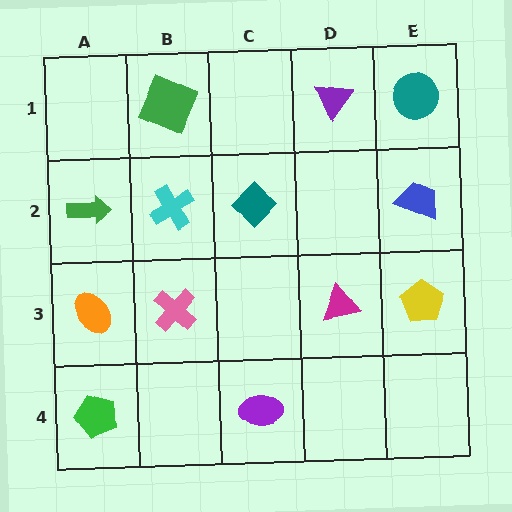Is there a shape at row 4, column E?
No, that cell is empty.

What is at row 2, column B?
A cyan cross.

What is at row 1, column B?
A green square.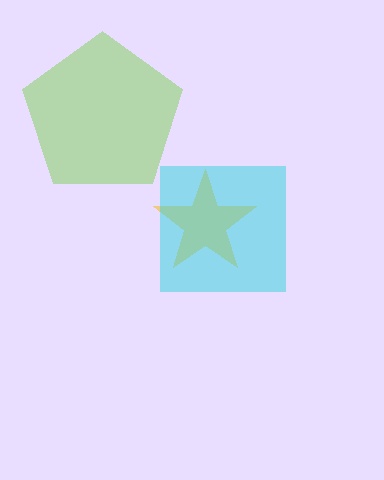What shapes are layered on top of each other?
The layered shapes are: a lime pentagon, a yellow star, a cyan square.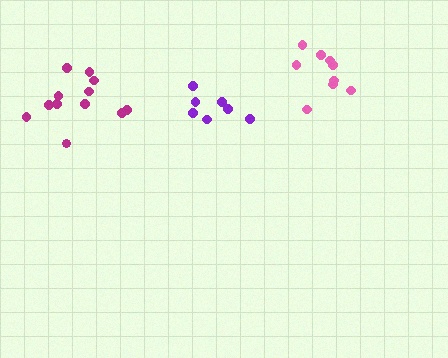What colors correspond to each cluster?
The clusters are colored: purple, pink, magenta.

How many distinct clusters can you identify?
There are 3 distinct clusters.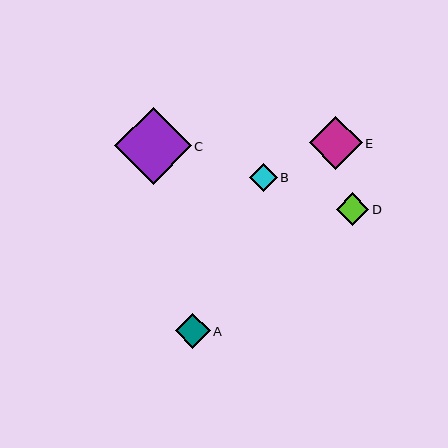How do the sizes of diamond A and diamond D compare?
Diamond A and diamond D are approximately the same size.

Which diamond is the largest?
Diamond C is the largest with a size of approximately 77 pixels.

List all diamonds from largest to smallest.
From largest to smallest: C, E, A, D, B.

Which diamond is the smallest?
Diamond B is the smallest with a size of approximately 28 pixels.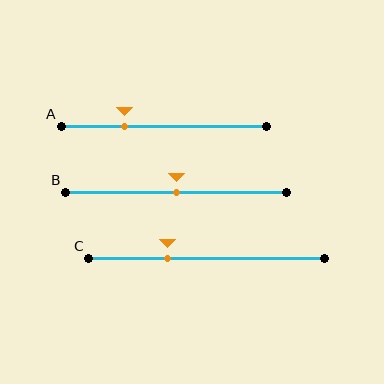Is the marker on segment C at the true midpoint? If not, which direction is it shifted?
No, the marker on segment C is shifted to the left by about 16% of the segment length.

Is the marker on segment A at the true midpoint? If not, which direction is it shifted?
No, the marker on segment A is shifted to the left by about 19% of the segment length.